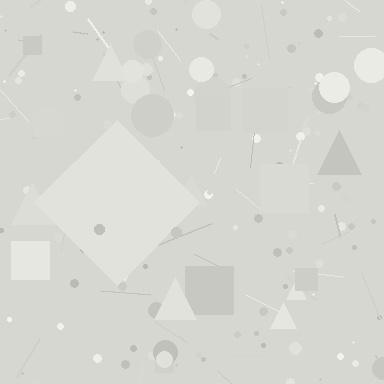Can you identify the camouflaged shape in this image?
The camouflaged shape is a diamond.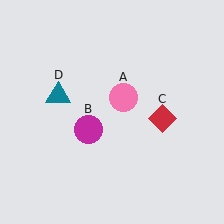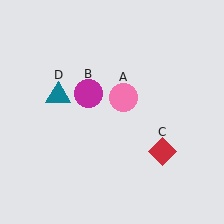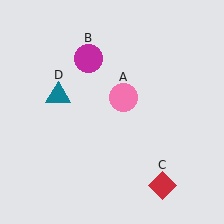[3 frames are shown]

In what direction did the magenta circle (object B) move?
The magenta circle (object B) moved up.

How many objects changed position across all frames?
2 objects changed position: magenta circle (object B), red diamond (object C).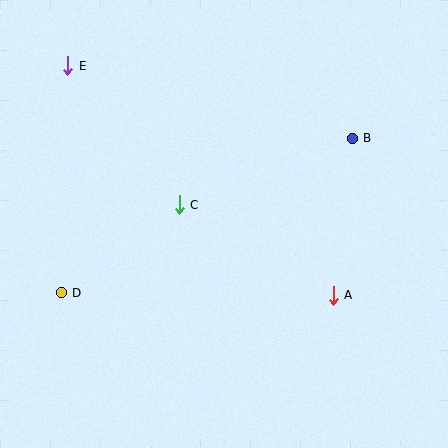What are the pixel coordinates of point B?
Point B is at (352, 138).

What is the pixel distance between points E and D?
The distance between E and D is 227 pixels.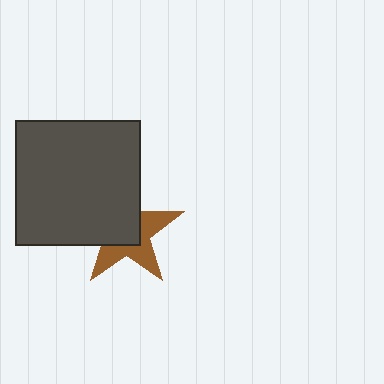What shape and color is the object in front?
The object in front is a dark gray square.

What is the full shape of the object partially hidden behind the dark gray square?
The partially hidden object is a brown star.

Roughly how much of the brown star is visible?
About half of it is visible (roughly 46%).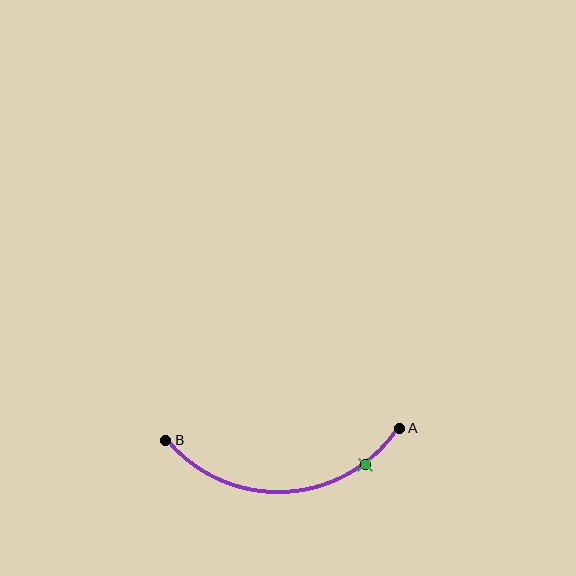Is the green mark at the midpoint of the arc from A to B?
No. The green mark lies on the arc but is closer to endpoint A. The arc midpoint would be at the point on the curve equidistant along the arc from both A and B.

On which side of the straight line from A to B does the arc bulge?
The arc bulges below the straight line connecting A and B.